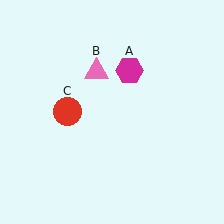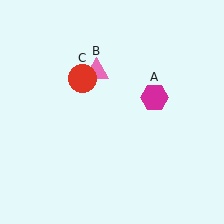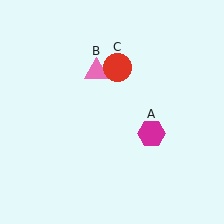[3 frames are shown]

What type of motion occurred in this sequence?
The magenta hexagon (object A), red circle (object C) rotated clockwise around the center of the scene.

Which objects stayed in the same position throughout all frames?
Pink triangle (object B) remained stationary.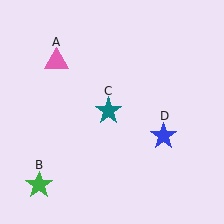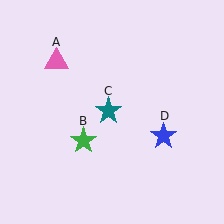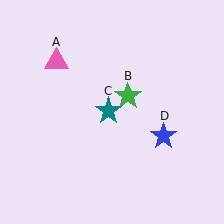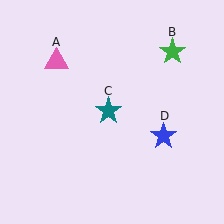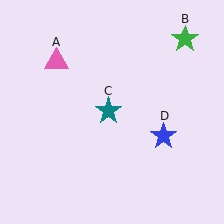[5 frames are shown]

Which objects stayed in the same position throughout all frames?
Pink triangle (object A) and teal star (object C) and blue star (object D) remained stationary.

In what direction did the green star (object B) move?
The green star (object B) moved up and to the right.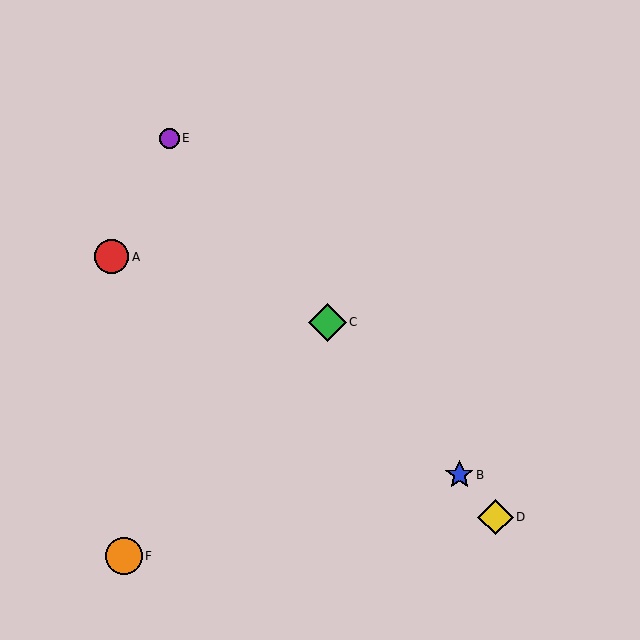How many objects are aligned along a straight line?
4 objects (B, C, D, E) are aligned along a straight line.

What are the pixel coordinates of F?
Object F is at (124, 556).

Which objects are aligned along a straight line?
Objects B, C, D, E are aligned along a straight line.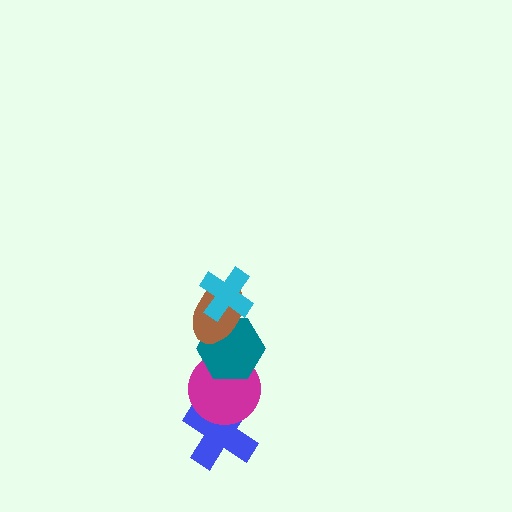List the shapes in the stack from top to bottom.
From top to bottom: the cyan cross, the brown ellipse, the teal hexagon, the magenta circle, the blue cross.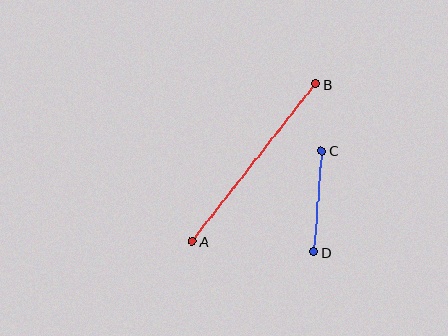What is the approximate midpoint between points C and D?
The midpoint is at approximately (318, 201) pixels.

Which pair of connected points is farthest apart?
Points A and B are farthest apart.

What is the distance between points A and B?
The distance is approximately 200 pixels.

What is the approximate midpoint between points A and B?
The midpoint is at approximately (254, 163) pixels.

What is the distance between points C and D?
The distance is approximately 102 pixels.